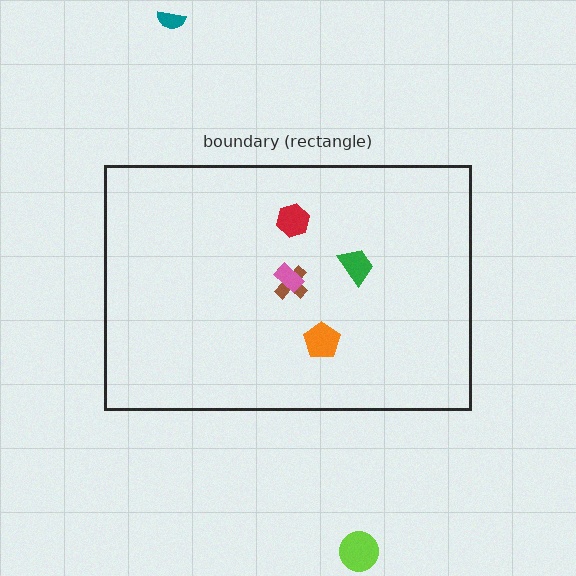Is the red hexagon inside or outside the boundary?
Inside.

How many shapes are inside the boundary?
5 inside, 2 outside.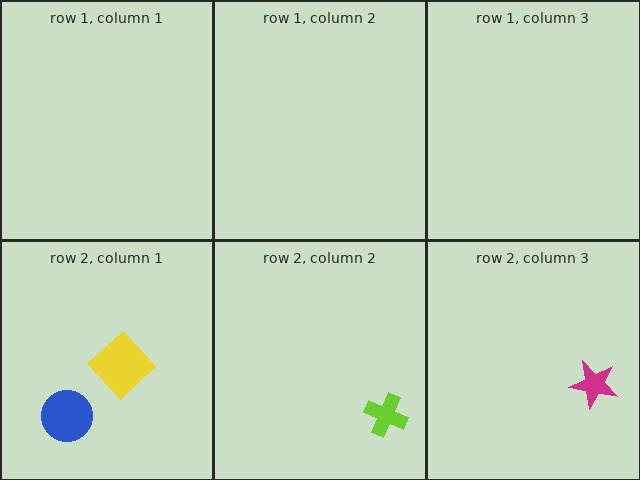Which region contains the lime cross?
The row 2, column 2 region.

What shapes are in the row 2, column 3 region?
The magenta star.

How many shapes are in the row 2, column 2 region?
1.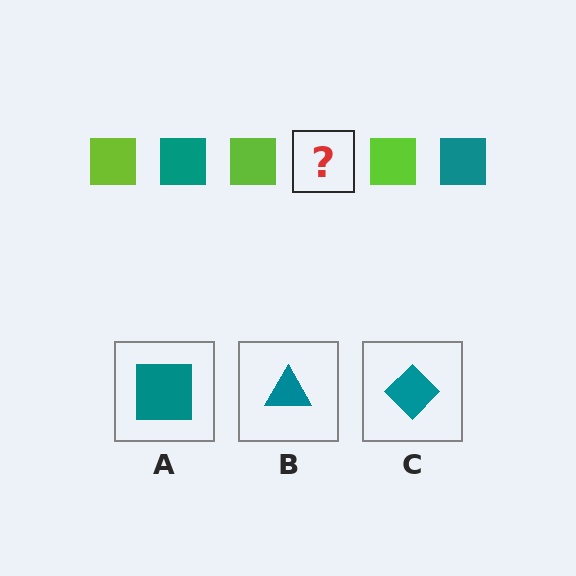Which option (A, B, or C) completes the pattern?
A.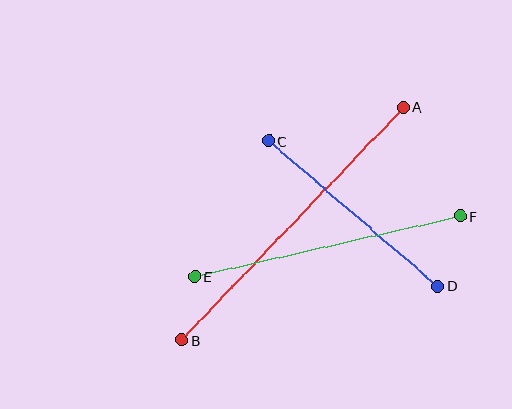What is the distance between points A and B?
The distance is approximately 321 pixels.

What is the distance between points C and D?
The distance is approximately 223 pixels.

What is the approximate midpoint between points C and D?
The midpoint is at approximately (353, 213) pixels.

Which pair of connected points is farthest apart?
Points A and B are farthest apart.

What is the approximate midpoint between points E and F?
The midpoint is at approximately (327, 246) pixels.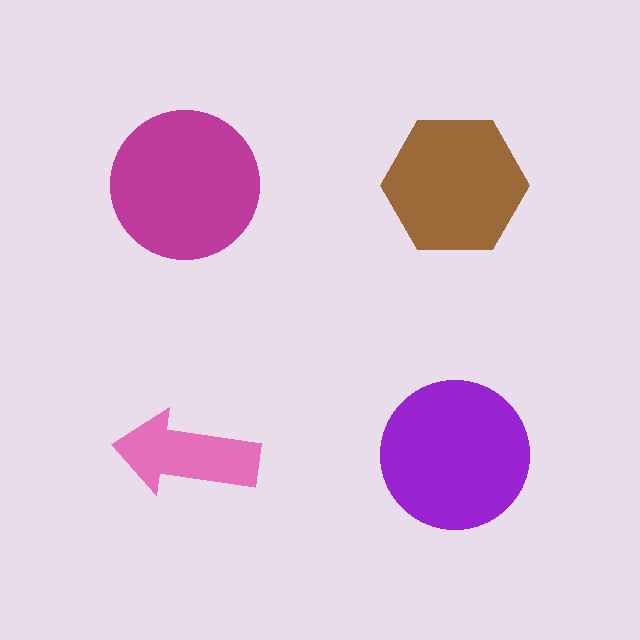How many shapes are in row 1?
2 shapes.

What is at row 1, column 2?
A brown hexagon.